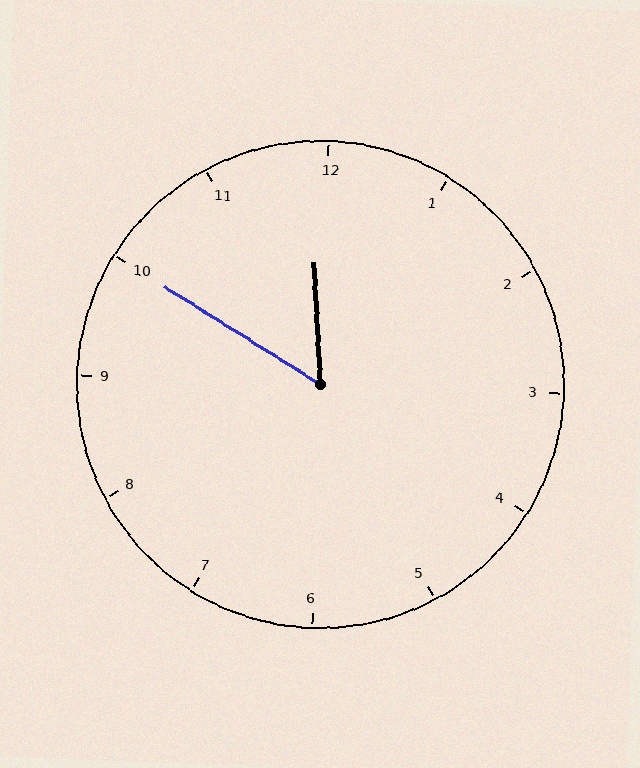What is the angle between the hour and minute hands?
Approximately 55 degrees.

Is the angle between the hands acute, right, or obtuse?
It is acute.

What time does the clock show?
11:50.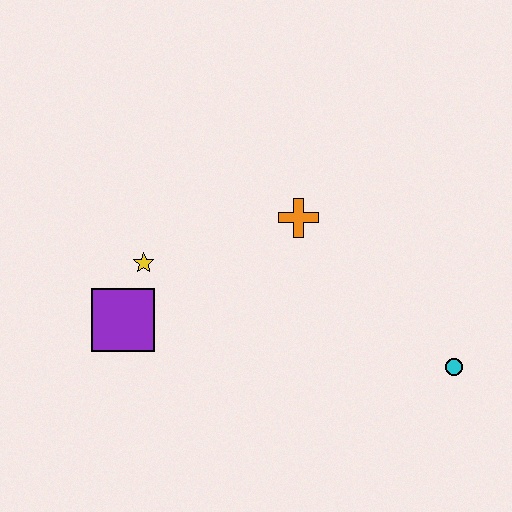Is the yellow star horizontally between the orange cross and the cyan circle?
No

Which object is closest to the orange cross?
The yellow star is closest to the orange cross.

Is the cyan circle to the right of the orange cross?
Yes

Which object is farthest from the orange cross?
The cyan circle is farthest from the orange cross.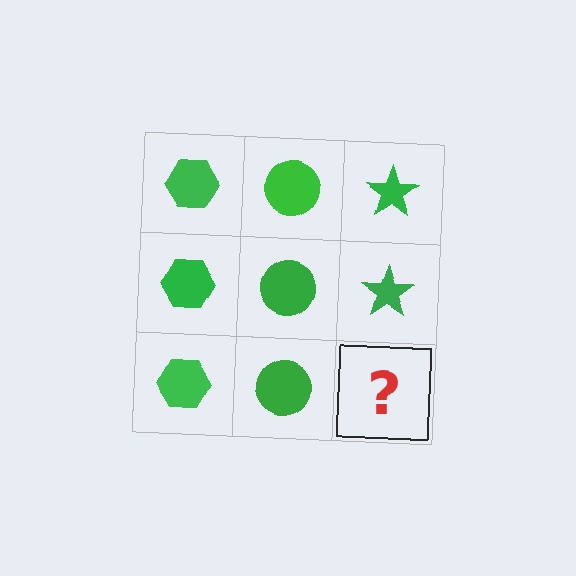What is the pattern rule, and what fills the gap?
The rule is that each column has a consistent shape. The gap should be filled with a green star.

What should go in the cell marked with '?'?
The missing cell should contain a green star.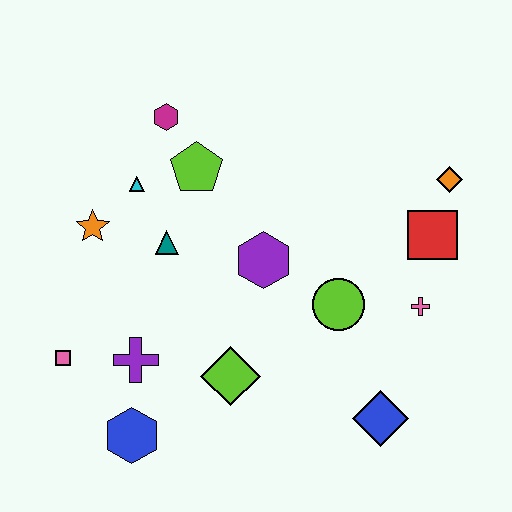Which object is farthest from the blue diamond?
The magenta hexagon is farthest from the blue diamond.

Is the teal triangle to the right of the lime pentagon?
No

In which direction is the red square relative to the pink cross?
The red square is above the pink cross.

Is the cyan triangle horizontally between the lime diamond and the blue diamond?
No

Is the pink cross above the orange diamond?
No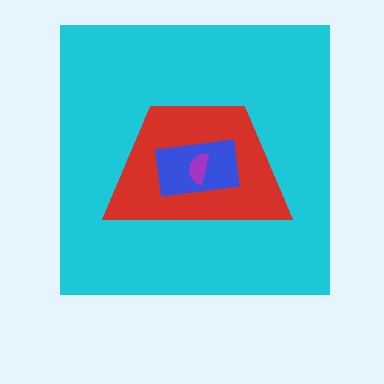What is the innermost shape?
The purple semicircle.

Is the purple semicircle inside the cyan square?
Yes.